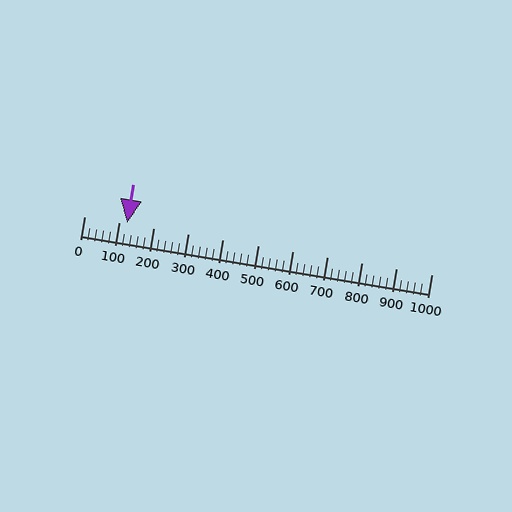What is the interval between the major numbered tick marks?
The major tick marks are spaced 100 units apart.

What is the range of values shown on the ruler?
The ruler shows values from 0 to 1000.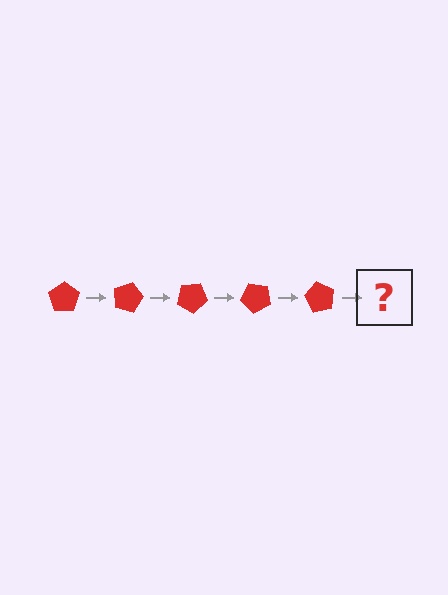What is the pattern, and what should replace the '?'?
The pattern is that the pentagon rotates 15 degrees each step. The '?' should be a red pentagon rotated 75 degrees.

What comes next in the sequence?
The next element should be a red pentagon rotated 75 degrees.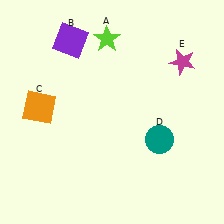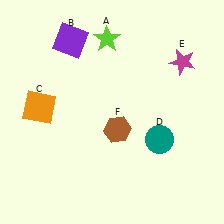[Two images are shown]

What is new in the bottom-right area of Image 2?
A brown hexagon (F) was added in the bottom-right area of Image 2.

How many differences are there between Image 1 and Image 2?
There is 1 difference between the two images.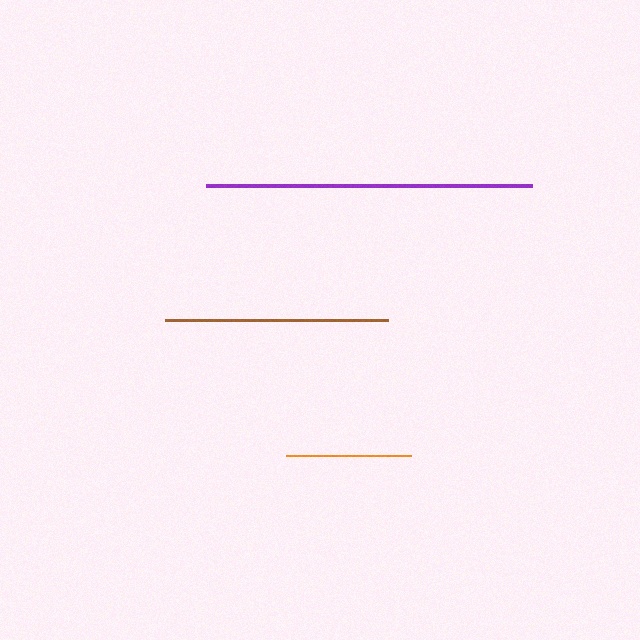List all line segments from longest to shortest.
From longest to shortest: purple, brown, orange.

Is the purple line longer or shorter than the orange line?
The purple line is longer than the orange line.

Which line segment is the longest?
The purple line is the longest at approximately 326 pixels.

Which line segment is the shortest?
The orange line is the shortest at approximately 125 pixels.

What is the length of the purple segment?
The purple segment is approximately 326 pixels long.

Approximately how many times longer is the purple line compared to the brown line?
The purple line is approximately 1.5 times the length of the brown line.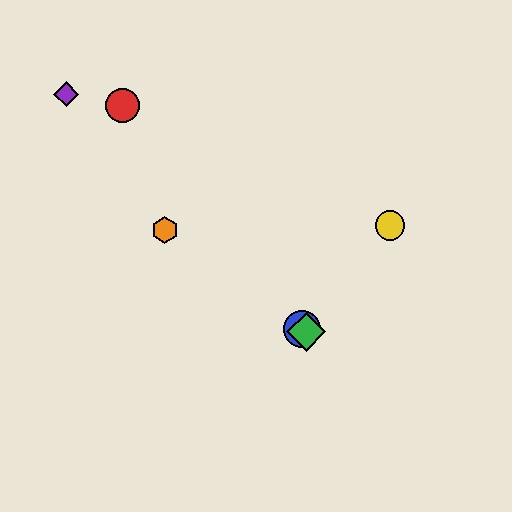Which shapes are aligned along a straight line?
The blue circle, the green diamond, the orange hexagon are aligned along a straight line.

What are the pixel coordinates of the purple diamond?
The purple diamond is at (66, 94).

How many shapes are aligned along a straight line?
3 shapes (the blue circle, the green diamond, the orange hexagon) are aligned along a straight line.